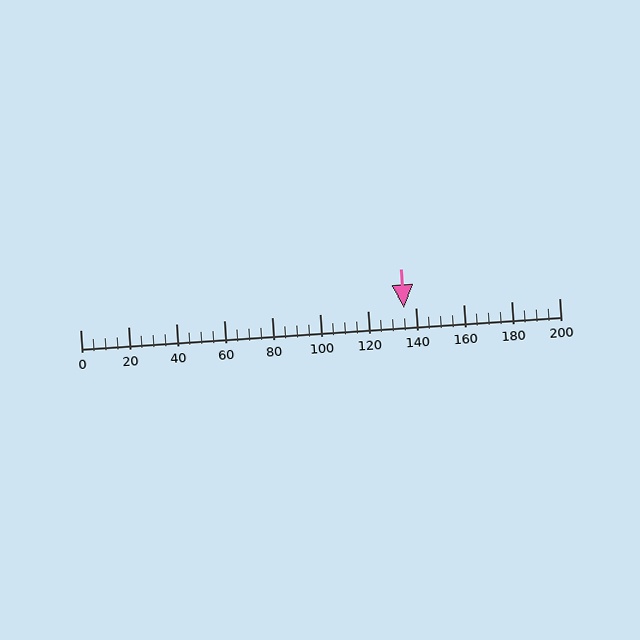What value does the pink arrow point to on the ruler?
The pink arrow points to approximately 135.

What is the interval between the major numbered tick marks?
The major tick marks are spaced 20 units apart.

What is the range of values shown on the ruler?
The ruler shows values from 0 to 200.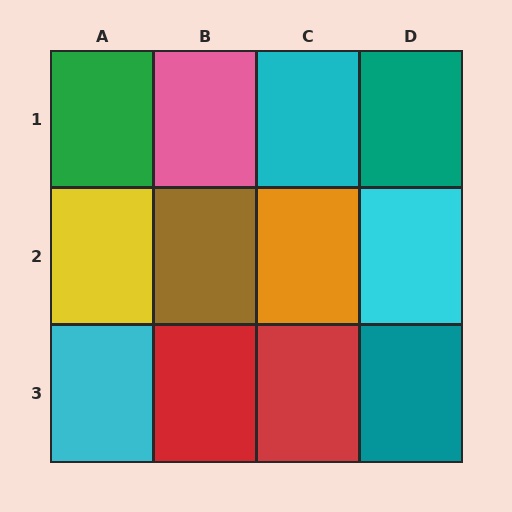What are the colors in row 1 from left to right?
Green, pink, cyan, teal.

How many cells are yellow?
1 cell is yellow.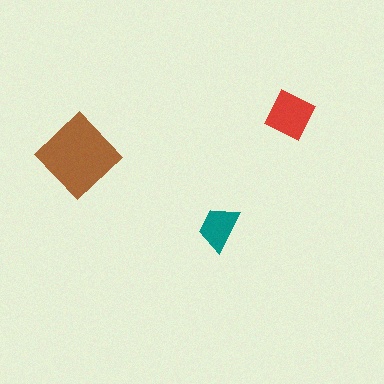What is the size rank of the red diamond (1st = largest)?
2nd.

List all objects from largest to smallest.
The brown diamond, the red diamond, the teal trapezoid.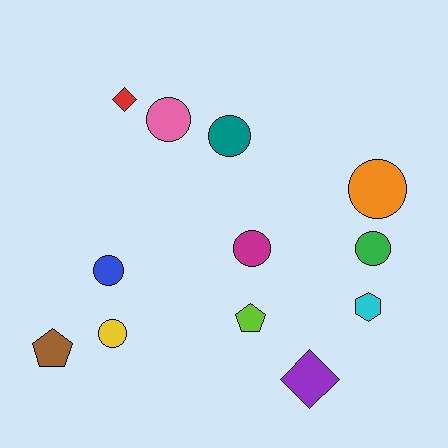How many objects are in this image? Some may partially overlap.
There are 12 objects.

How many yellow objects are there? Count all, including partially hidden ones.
There is 1 yellow object.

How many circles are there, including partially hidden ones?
There are 7 circles.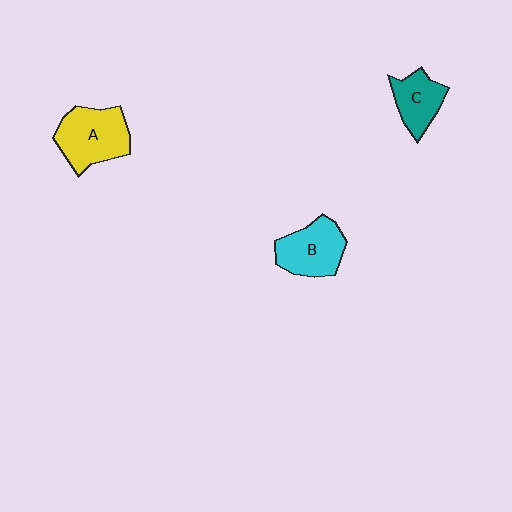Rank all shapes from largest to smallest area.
From largest to smallest: A (yellow), B (cyan), C (teal).